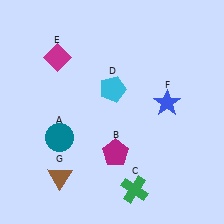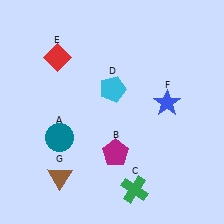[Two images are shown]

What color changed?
The diamond (E) changed from magenta in Image 1 to red in Image 2.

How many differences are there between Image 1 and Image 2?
There is 1 difference between the two images.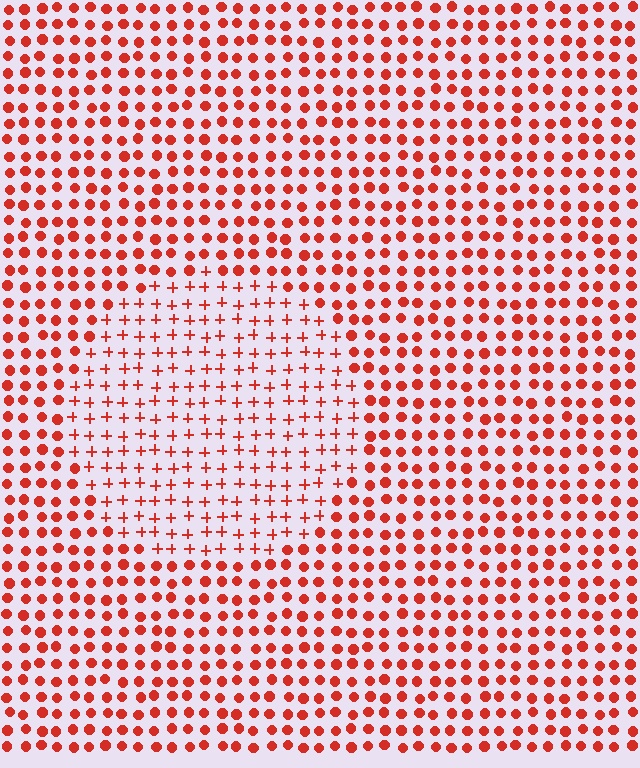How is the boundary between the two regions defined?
The boundary is defined by a change in element shape: plus signs inside vs. circles outside. All elements share the same color and spacing.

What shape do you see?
I see a circle.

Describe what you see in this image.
The image is filled with small red elements arranged in a uniform grid. A circle-shaped region contains plus signs, while the surrounding area contains circles. The boundary is defined purely by the change in element shape.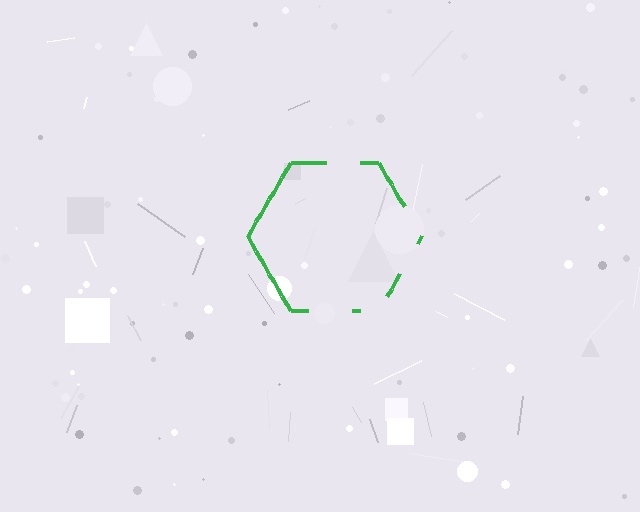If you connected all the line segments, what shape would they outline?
They would outline a hexagon.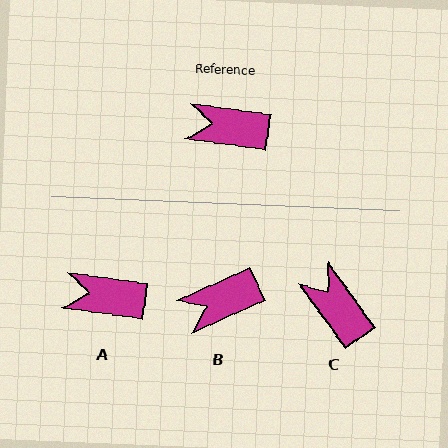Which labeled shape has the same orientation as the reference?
A.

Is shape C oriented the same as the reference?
No, it is off by about 46 degrees.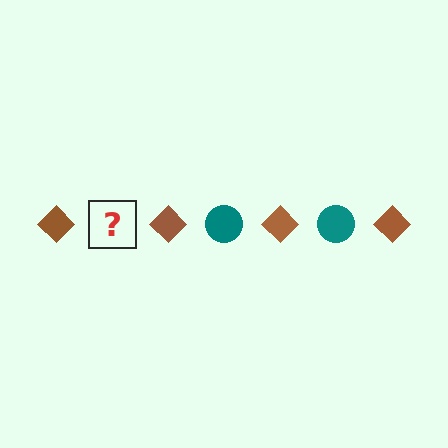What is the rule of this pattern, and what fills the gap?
The rule is that the pattern alternates between brown diamond and teal circle. The gap should be filled with a teal circle.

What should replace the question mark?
The question mark should be replaced with a teal circle.